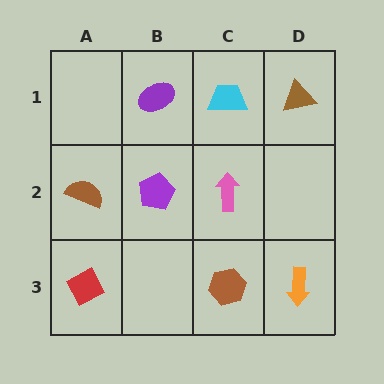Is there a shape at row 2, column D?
No, that cell is empty.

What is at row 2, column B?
A purple pentagon.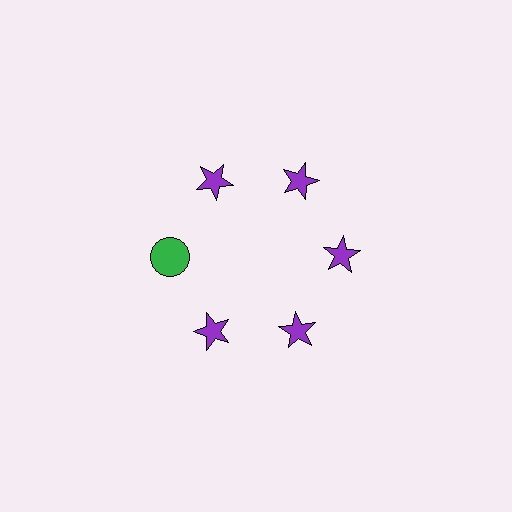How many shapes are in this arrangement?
There are 6 shapes arranged in a ring pattern.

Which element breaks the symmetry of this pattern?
The green circle at roughly the 9 o'clock position breaks the symmetry. All other shapes are purple stars.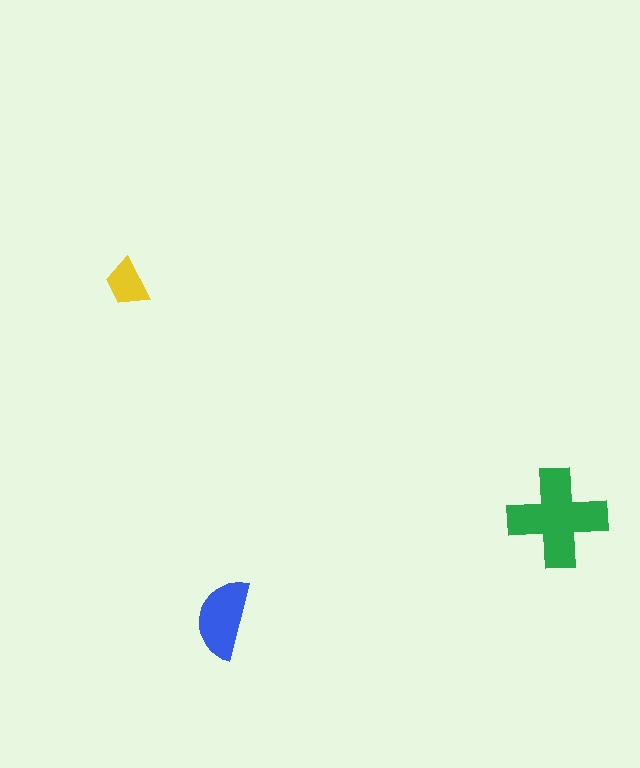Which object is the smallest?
The yellow trapezoid.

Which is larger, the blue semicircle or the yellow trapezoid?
The blue semicircle.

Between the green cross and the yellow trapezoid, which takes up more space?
The green cross.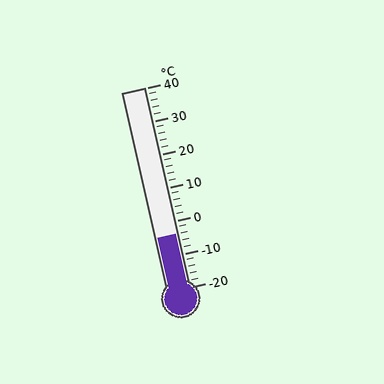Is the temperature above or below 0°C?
The temperature is below 0°C.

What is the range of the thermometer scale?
The thermometer scale ranges from -20°C to 40°C.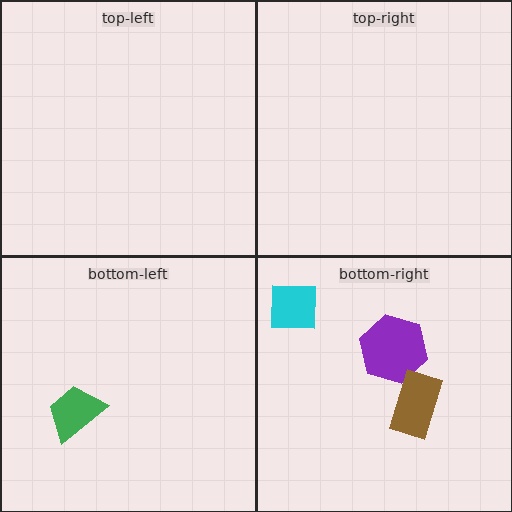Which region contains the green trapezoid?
The bottom-left region.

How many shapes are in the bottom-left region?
1.